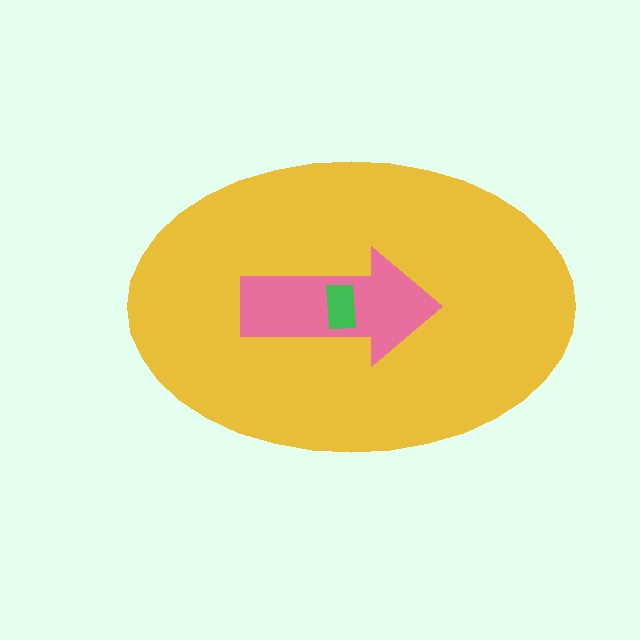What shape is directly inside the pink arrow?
The green rectangle.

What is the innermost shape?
The green rectangle.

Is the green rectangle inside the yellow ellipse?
Yes.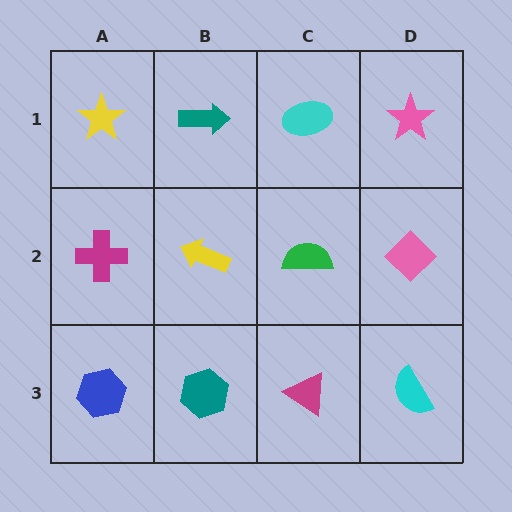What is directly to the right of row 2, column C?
A pink diamond.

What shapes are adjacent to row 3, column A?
A magenta cross (row 2, column A), a teal hexagon (row 3, column B).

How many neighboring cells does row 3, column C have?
3.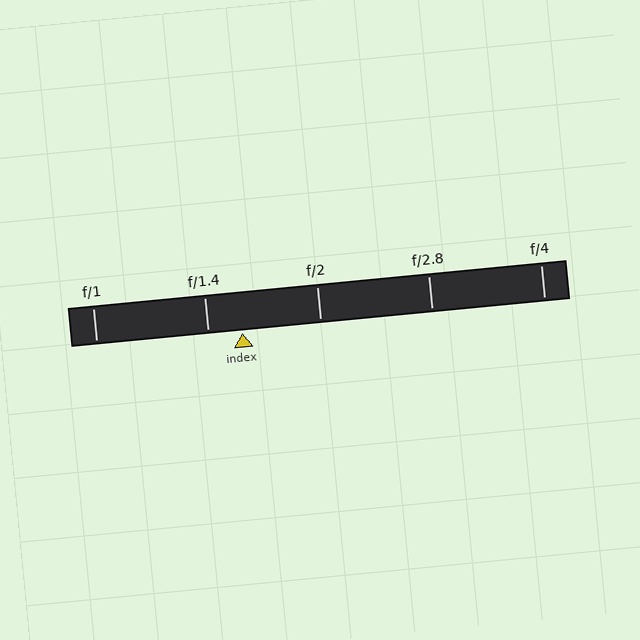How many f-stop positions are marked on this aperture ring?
There are 5 f-stop positions marked.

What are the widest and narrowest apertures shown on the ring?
The widest aperture shown is f/1 and the narrowest is f/4.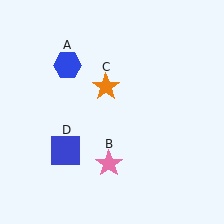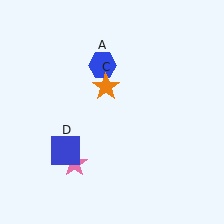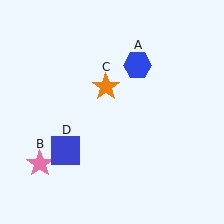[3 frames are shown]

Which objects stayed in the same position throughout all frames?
Orange star (object C) and blue square (object D) remained stationary.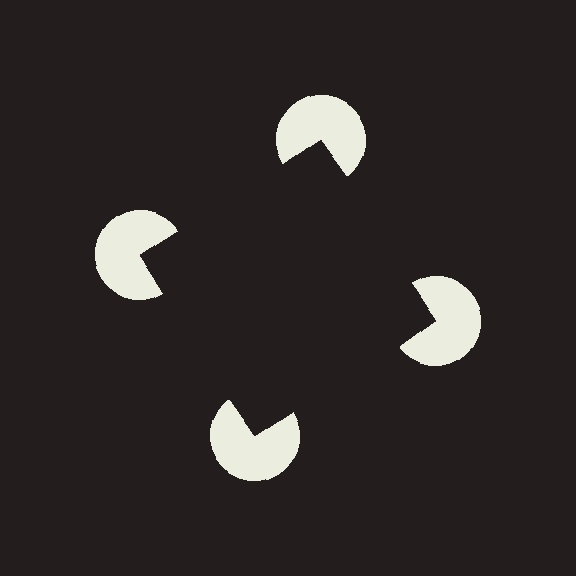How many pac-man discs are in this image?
There are 4 — one at each vertex of the illusory square.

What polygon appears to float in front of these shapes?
An illusory square — its edges are inferred from the aligned wedge cuts in the pac-man discs, not physically drawn.